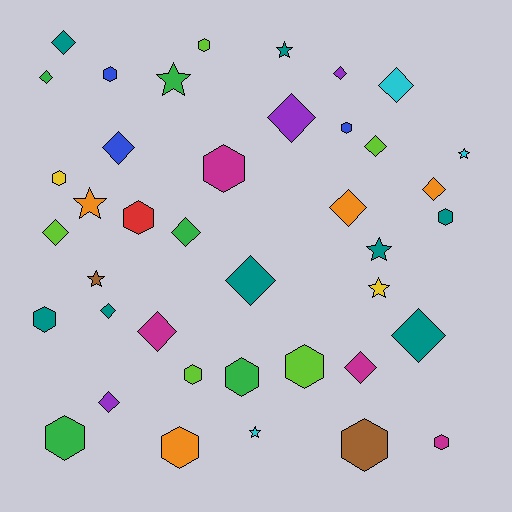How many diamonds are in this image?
There are 17 diamonds.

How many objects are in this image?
There are 40 objects.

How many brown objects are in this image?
There are 2 brown objects.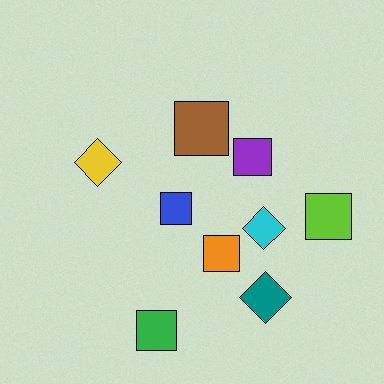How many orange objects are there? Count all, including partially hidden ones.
There is 1 orange object.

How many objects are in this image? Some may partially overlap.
There are 9 objects.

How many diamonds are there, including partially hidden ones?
There are 3 diamonds.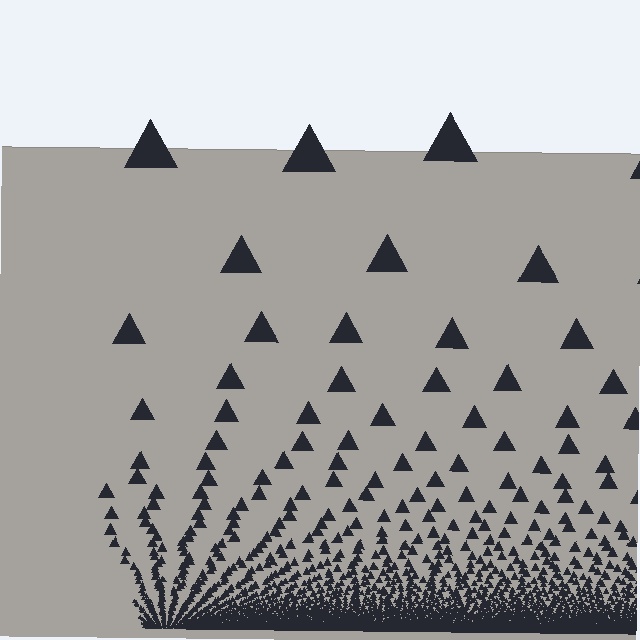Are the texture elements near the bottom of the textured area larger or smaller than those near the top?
Smaller. The gradient is inverted — elements near the bottom are smaller and denser.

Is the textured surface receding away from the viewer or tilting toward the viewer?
The surface appears to tilt toward the viewer. Texture elements get larger and sparser toward the top.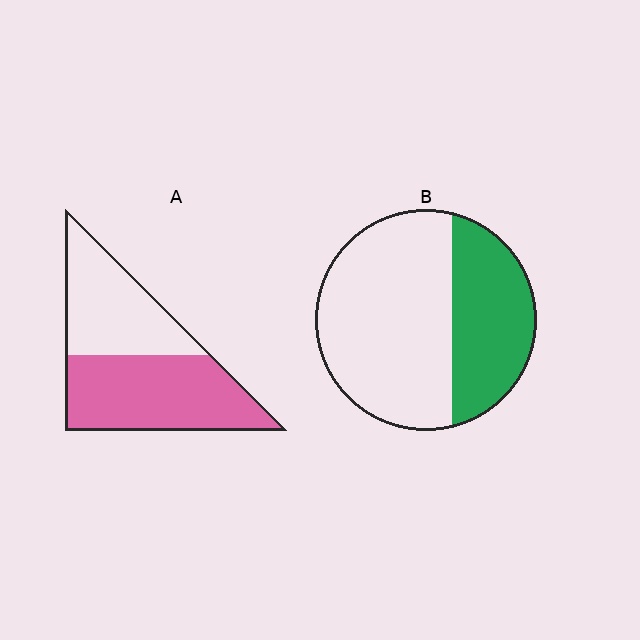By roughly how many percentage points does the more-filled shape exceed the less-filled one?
By roughly 20 percentage points (A over B).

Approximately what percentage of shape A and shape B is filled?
A is approximately 55% and B is approximately 35%.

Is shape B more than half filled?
No.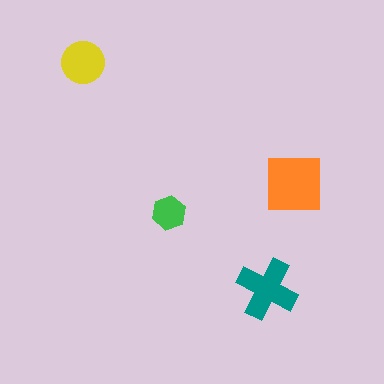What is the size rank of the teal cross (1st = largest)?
2nd.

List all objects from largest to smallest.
The orange square, the teal cross, the yellow circle, the green hexagon.